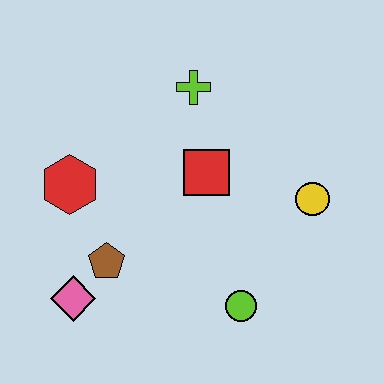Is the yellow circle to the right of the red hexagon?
Yes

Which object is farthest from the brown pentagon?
The yellow circle is farthest from the brown pentagon.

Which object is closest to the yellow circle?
The red square is closest to the yellow circle.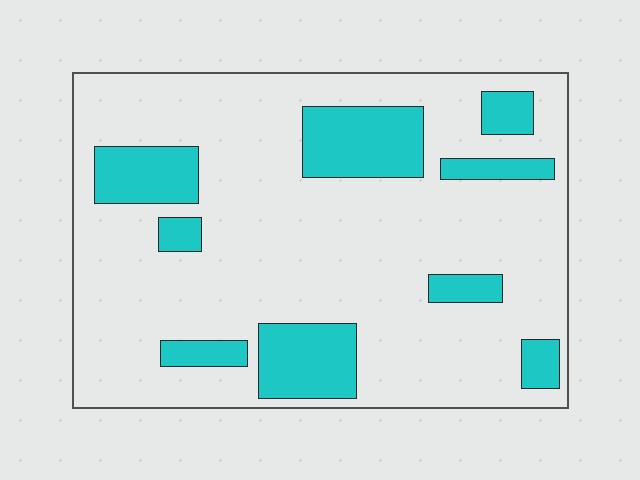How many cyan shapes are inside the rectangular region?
9.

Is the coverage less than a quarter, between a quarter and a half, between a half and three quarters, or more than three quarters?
Less than a quarter.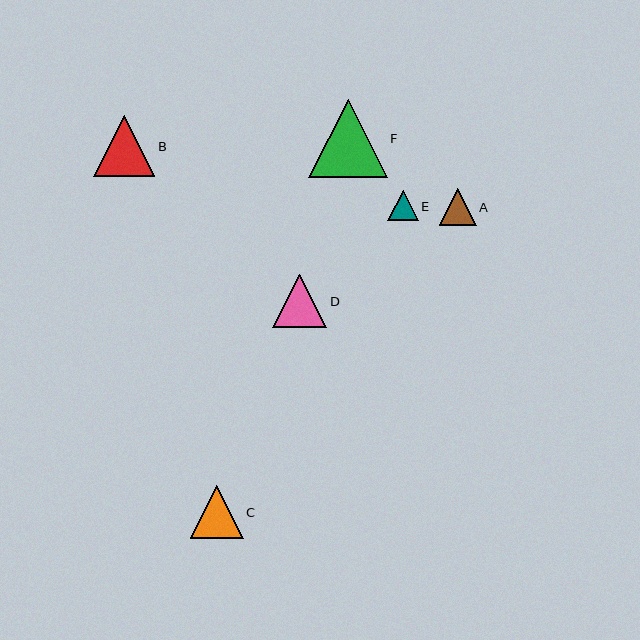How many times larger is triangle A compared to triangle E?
Triangle A is approximately 1.2 times the size of triangle E.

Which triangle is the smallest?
Triangle E is the smallest with a size of approximately 31 pixels.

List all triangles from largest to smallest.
From largest to smallest: F, B, D, C, A, E.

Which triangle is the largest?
Triangle F is the largest with a size of approximately 78 pixels.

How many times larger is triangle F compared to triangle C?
Triangle F is approximately 1.5 times the size of triangle C.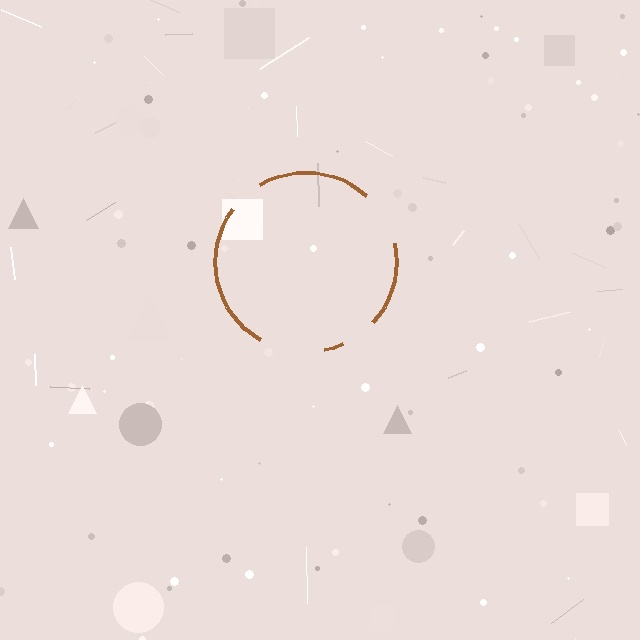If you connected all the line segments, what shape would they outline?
They would outline a circle.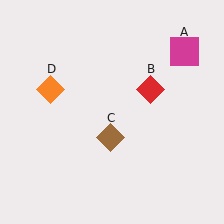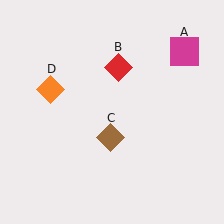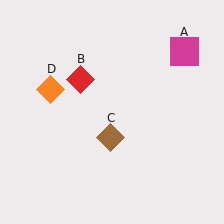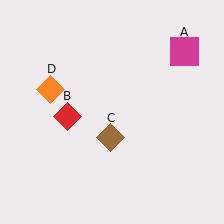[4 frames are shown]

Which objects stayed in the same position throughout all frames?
Magenta square (object A) and brown diamond (object C) and orange diamond (object D) remained stationary.